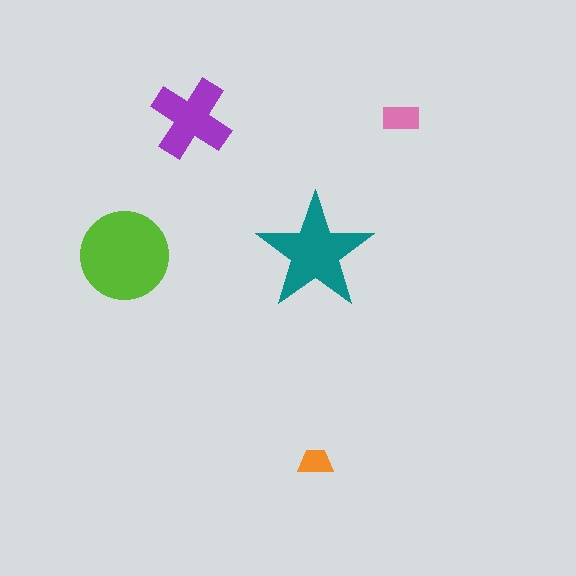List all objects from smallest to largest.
The orange trapezoid, the pink rectangle, the purple cross, the teal star, the lime circle.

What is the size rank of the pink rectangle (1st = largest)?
4th.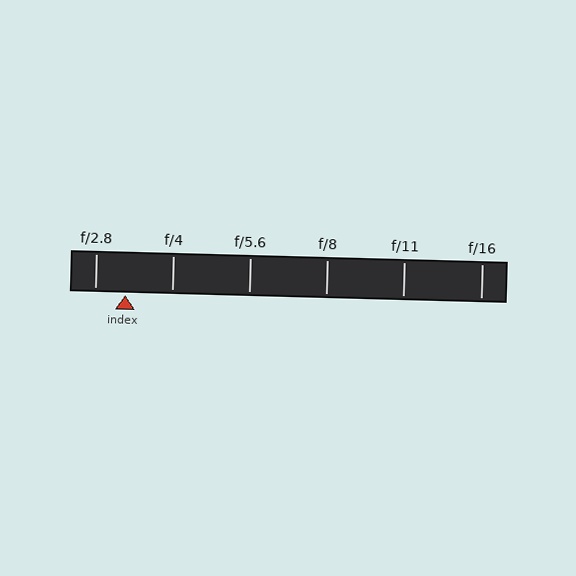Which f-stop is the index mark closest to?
The index mark is closest to f/2.8.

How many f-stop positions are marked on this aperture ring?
There are 6 f-stop positions marked.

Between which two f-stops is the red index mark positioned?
The index mark is between f/2.8 and f/4.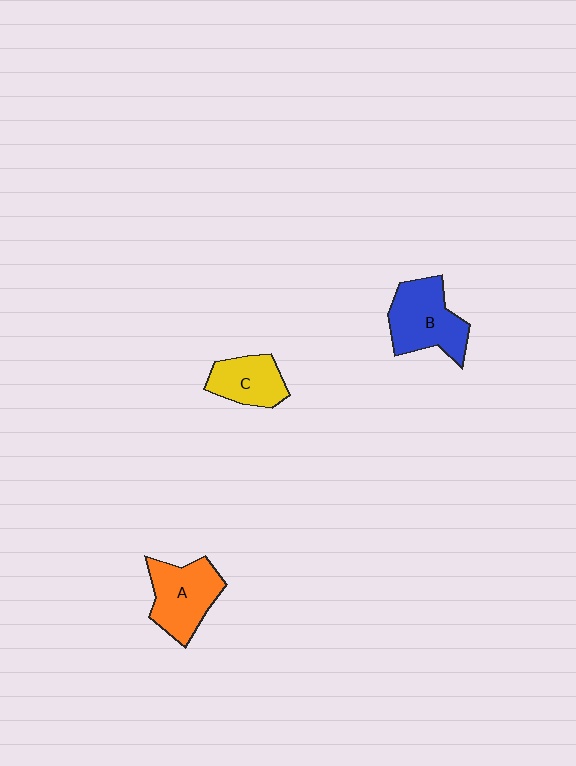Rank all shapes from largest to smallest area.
From largest to smallest: B (blue), A (orange), C (yellow).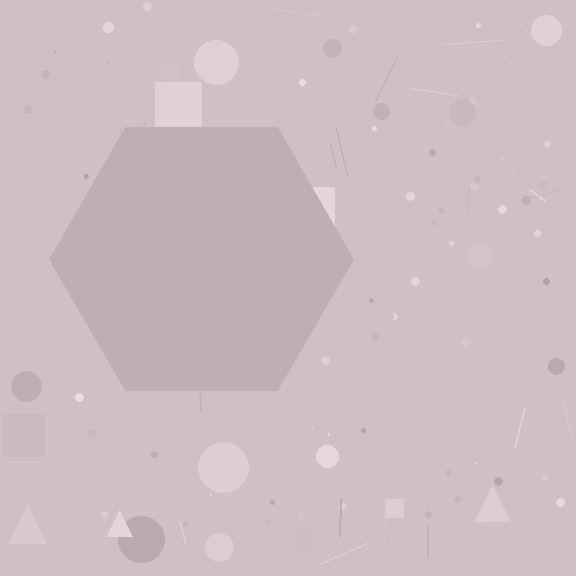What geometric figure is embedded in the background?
A hexagon is embedded in the background.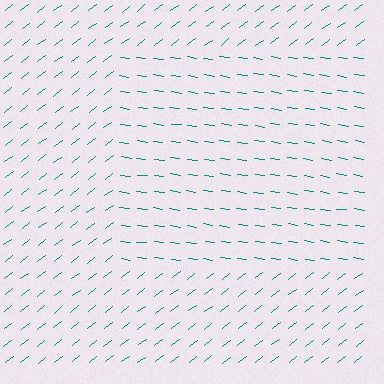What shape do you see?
I see a rectangle.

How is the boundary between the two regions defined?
The boundary is defined purely by a change in line orientation (approximately 45 degrees difference). All lines are the same color and thickness.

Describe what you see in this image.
The image is filled with small teal line segments. A rectangle region in the image has lines oriented differently from the surrounding lines, creating a visible texture boundary.